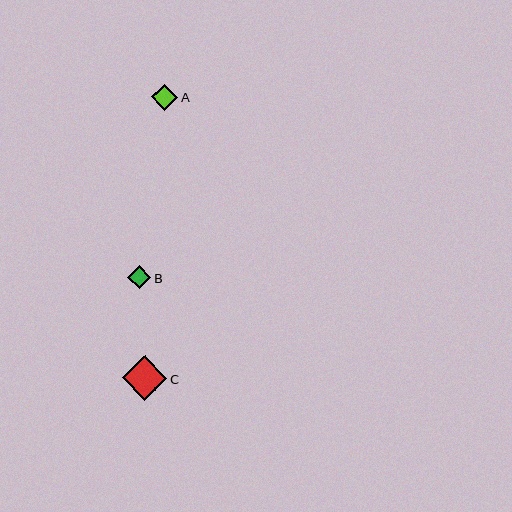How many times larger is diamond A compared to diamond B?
Diamond A is approximately 1.1 times the size of diamond B.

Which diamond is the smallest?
Diamond B is the smallest with a size of approximately 23 pixels.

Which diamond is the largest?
Diamond C is the largest with a size of approximately 44 pixels.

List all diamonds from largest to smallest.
From largest to smallest: C, A, B.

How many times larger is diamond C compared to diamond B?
Diamond C is approximately 1.9 times the size of diamond B.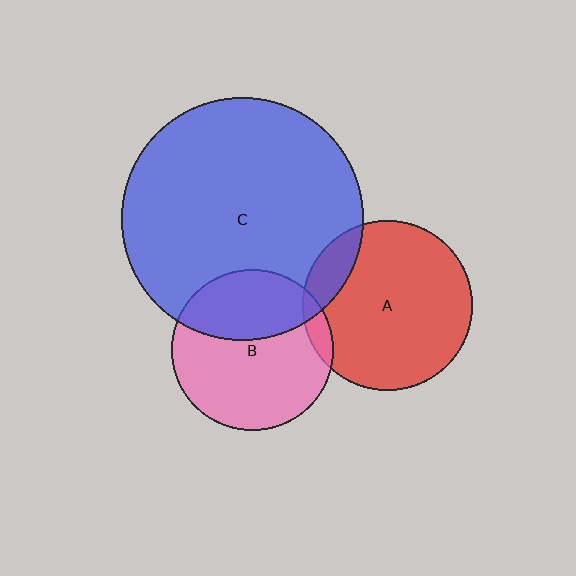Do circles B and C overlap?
Yes.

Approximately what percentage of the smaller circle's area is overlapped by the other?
Approximately 35%.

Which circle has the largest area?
Circle C (blue).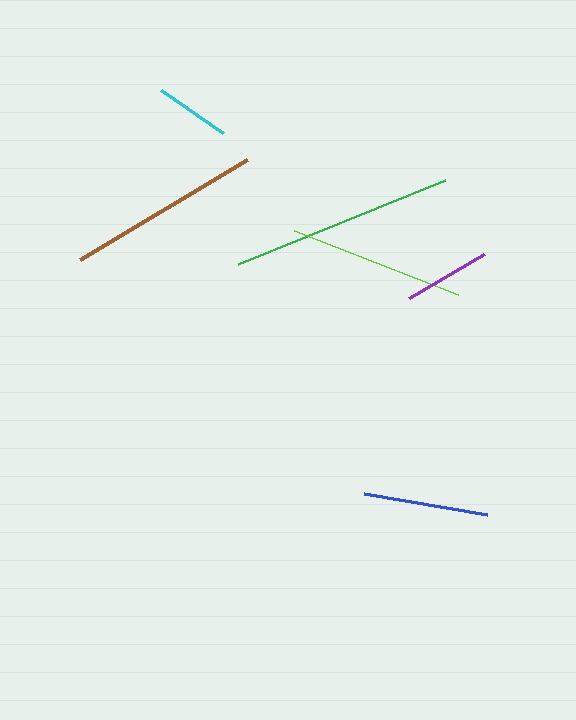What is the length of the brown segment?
The brown segment is approximately 194 pixels long.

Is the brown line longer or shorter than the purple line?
The brown line is longer than the purple line.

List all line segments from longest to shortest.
From longest to shortest: green, brown, lime, blue, purple, cyan.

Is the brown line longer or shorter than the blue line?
The brown line is longer than the blue line.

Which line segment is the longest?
The green line is the longest at approximately 224 pixels.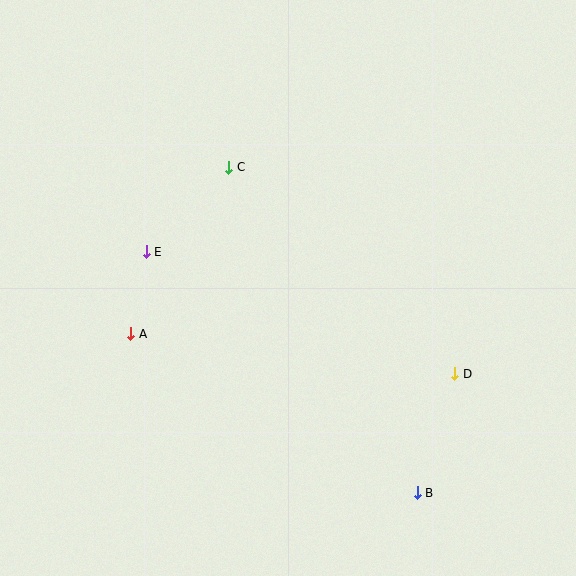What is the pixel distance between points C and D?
The distance between C and D is 306 pixels.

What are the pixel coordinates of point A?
Point A is at (131, 334).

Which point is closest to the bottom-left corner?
Point A is closest to the bottom-left corner.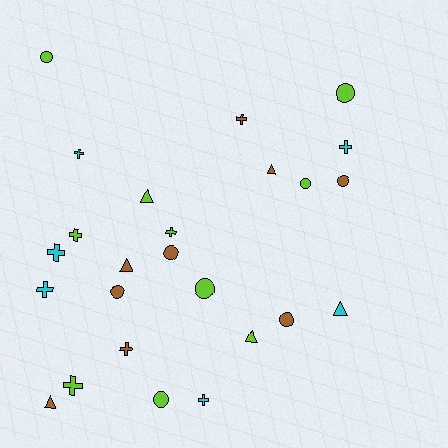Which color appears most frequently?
Lime, with 10 objects.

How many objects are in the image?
There are 25 objects.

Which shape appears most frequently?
Cross, with 10 objects.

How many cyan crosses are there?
There are 5 cyan crosses.